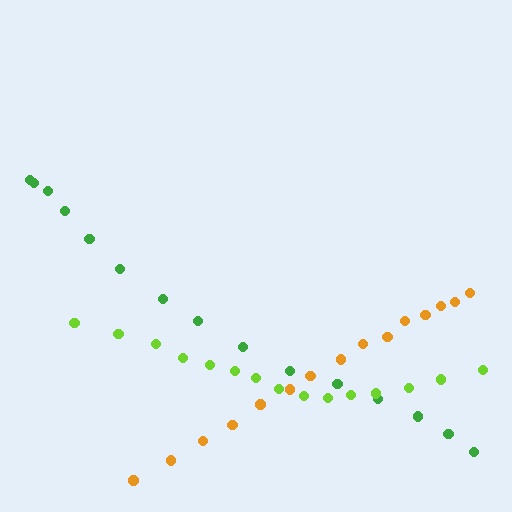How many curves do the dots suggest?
There are 3 distinct paths.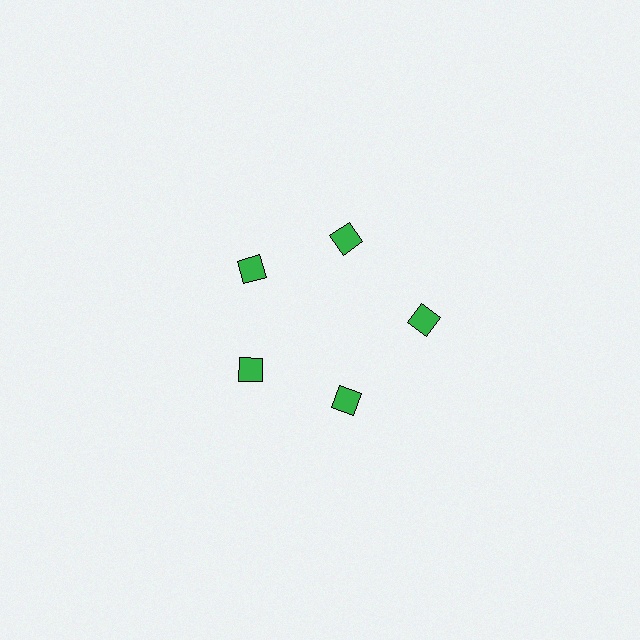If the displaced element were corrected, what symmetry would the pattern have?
It would have 5-fold rotational symmetry — the pattern would map onto itself every 72 degrees.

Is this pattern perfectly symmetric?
No. The 5 green squares are arranged in a ring, but one element near the 3 o'clock position is pushed outward from the center, breaking the 5-fold rotational symmetry.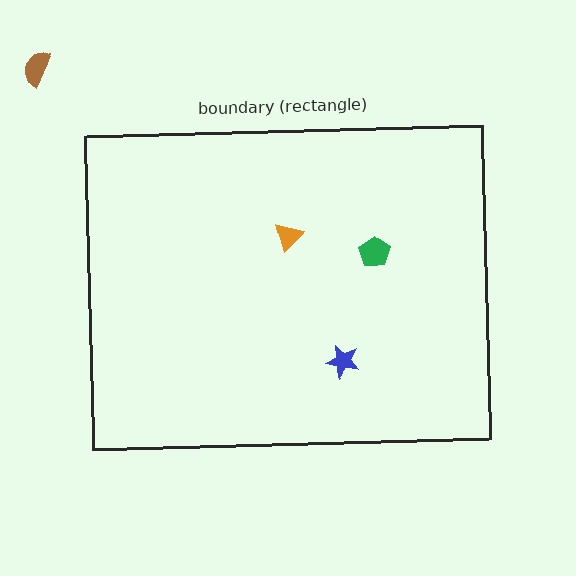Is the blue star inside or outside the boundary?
Inside.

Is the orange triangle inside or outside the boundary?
Inside.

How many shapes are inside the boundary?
3 inside, 1 outside.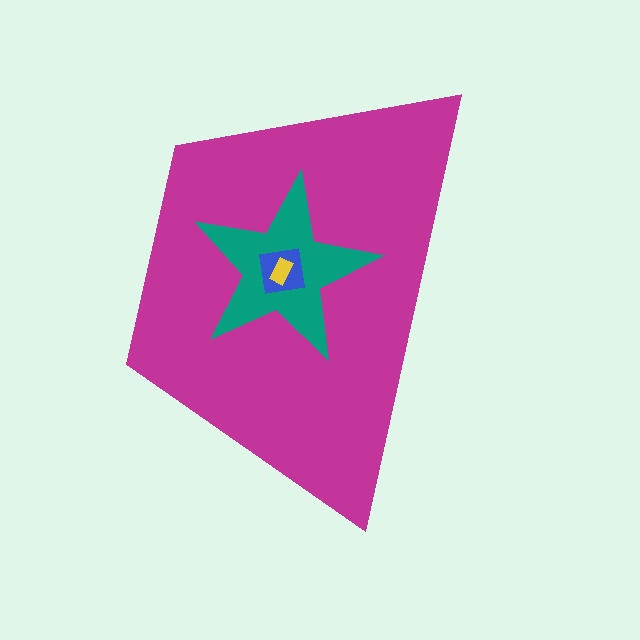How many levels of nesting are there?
4.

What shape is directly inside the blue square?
The yellow rectangle.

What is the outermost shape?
The magenta trapezoid.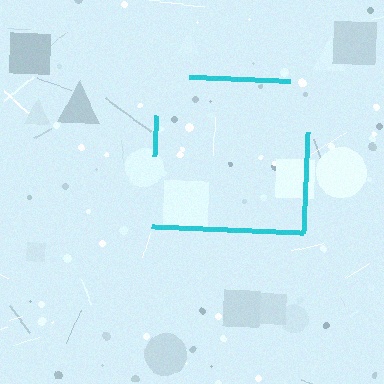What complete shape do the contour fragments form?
The contour fragments form a square.